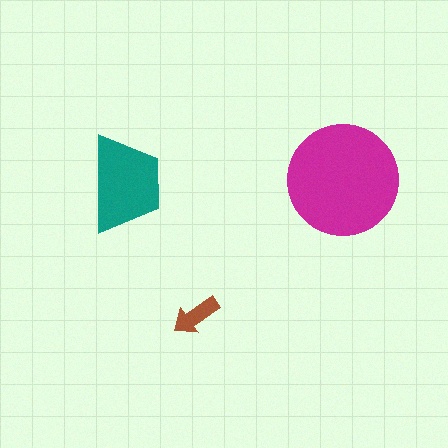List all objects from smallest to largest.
The brown arrow, the teal trapezoid, the magenta circle.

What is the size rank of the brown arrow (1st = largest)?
3rd.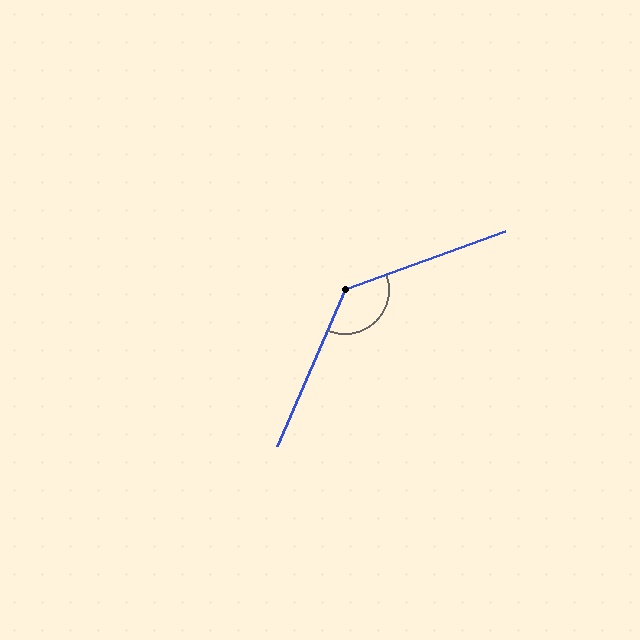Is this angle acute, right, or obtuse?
It is obtuse.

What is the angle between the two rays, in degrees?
Approximately 134 degrees.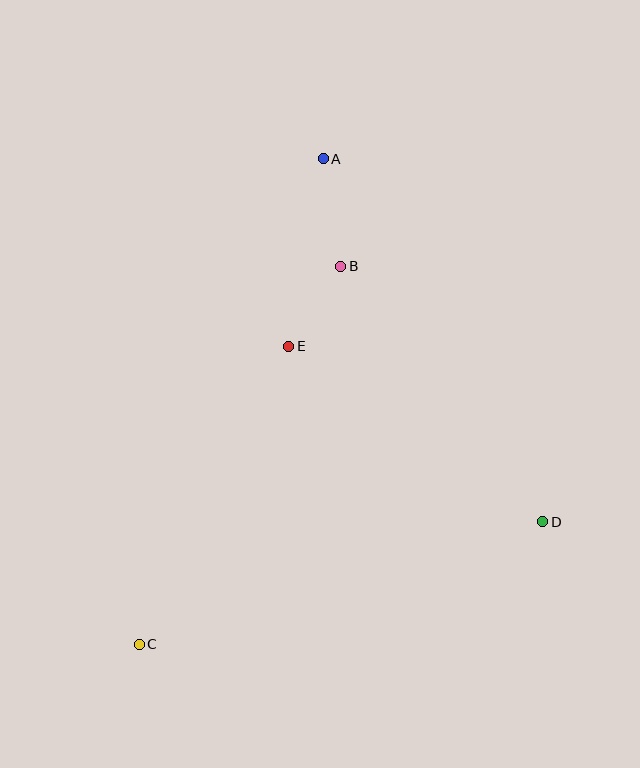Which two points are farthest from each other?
Points A and C are farthest from each other.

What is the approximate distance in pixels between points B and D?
The distance between B and D is approximately 326 pixels.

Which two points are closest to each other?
Points B and E are closest to each other.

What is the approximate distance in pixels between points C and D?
The distance between C and D is approximately 422 pixels.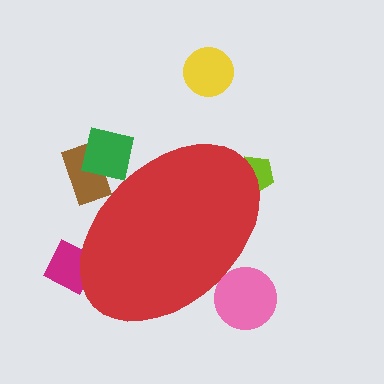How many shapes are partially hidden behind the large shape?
5 shapes are partially hidden.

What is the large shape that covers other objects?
A red ellipse.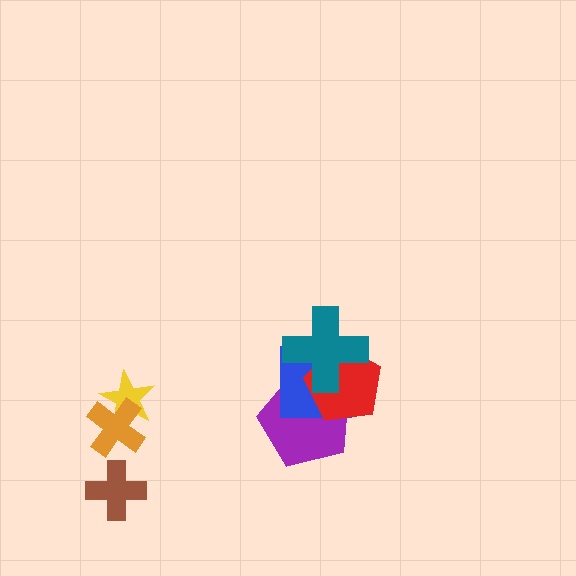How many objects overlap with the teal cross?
3 objects overlap with the teal cross.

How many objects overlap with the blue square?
3 objects overlap with the blue square.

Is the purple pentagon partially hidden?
Yes, it is partially covered by another shape.